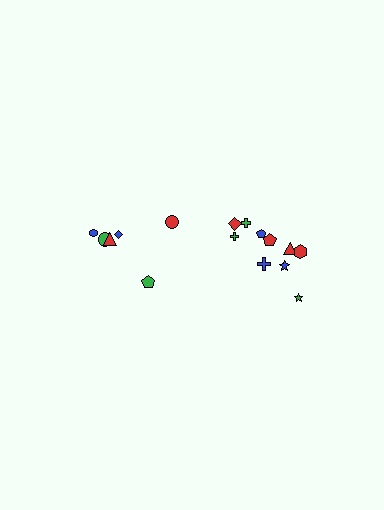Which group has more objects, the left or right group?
The right group.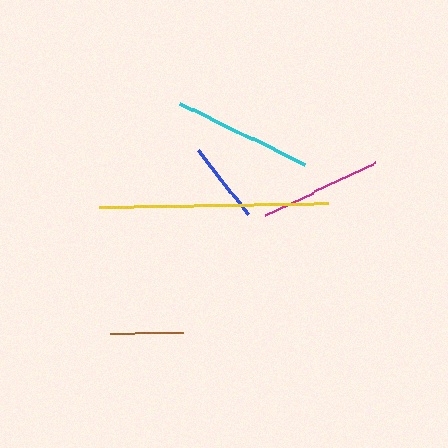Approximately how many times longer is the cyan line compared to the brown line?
The cyan line is approximately 1.9 times the length of the brown line.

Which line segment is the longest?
The yellow line is the longest at approximately 230 pixels.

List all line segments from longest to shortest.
From longest to shortest: yellow, cyan, magenta, blue, brown.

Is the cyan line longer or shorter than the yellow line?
The yellow line is longer than the cyan line.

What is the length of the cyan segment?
The cyan segment is approximately 139 pixels long.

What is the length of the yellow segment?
The yellow segment is approximately 230 pixels long.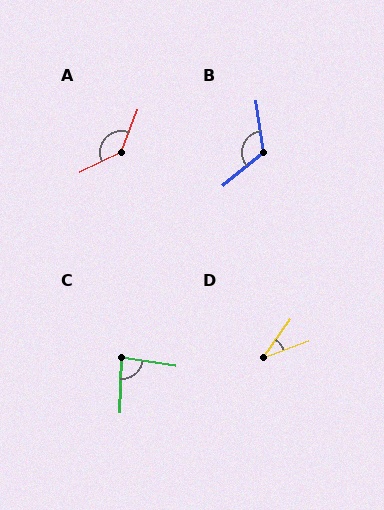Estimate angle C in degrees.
Approximately 83 degrees.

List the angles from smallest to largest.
D (34°), C (83°), B (121°), A (137°).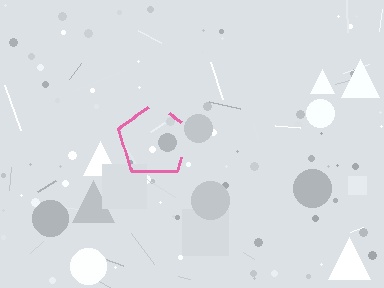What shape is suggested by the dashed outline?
The dashed outline suggests a pentagon.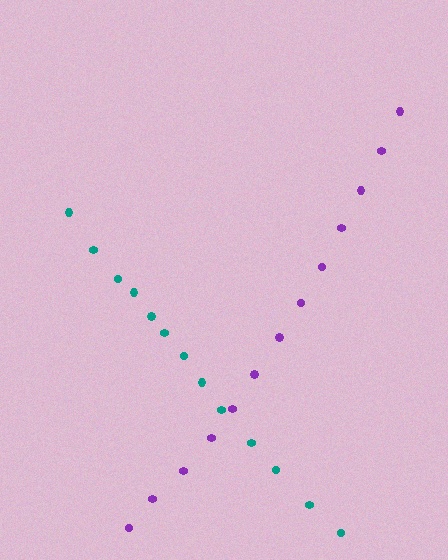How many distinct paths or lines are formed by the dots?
There are 2 distinct paths.